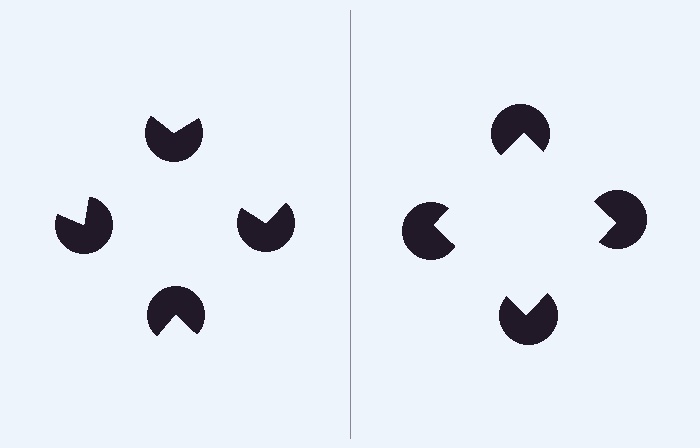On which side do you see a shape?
An illusory square appears on the right side. On the left side the wedge cuts are rotated, so no coherent shape forms.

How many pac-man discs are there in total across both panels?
8 — 4 on each side.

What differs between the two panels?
The pac-man discs are positioned identically on both sides; only the wedge orientations differ. On the right they align to a square; on the left they are misaligned.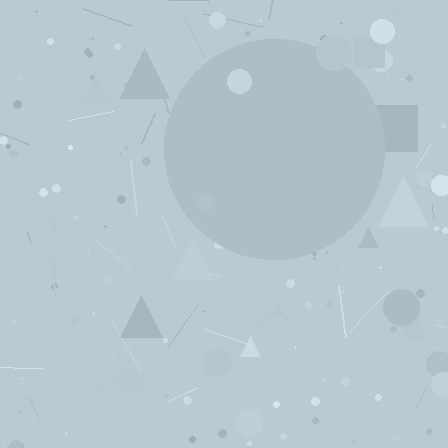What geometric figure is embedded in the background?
A circle is embedded in the background.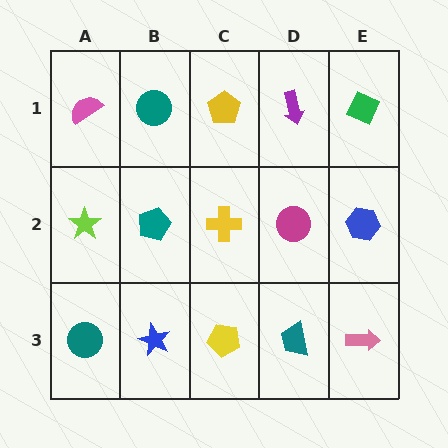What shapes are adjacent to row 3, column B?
A teal pentagon (row 2, column B), a teal circle (row 3, column A), a yellow pentagon (row 3, column C).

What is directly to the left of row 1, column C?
A teal circle.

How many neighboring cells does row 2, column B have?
4.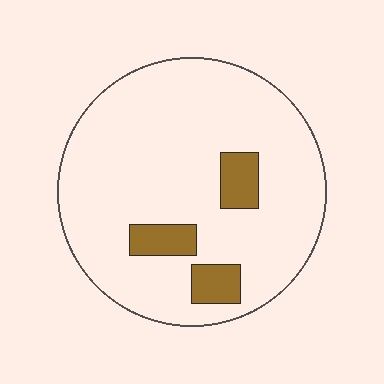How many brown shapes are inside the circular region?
3.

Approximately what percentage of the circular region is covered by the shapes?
Approximately 10%.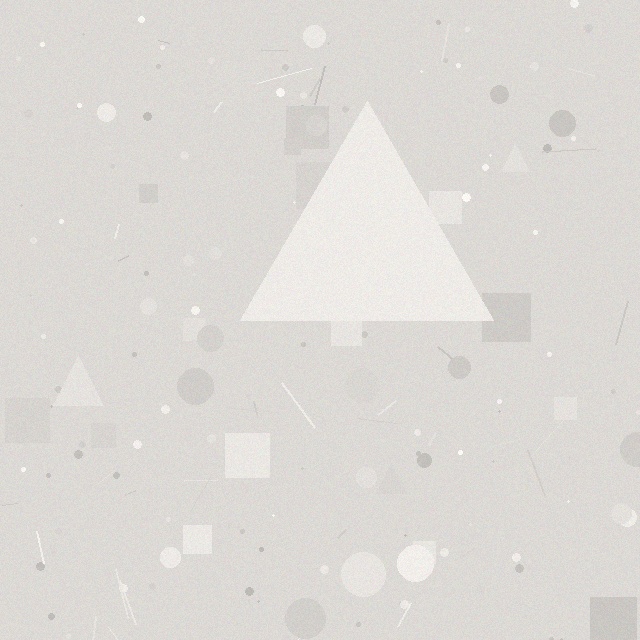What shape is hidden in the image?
A triangle is hidden in the image.